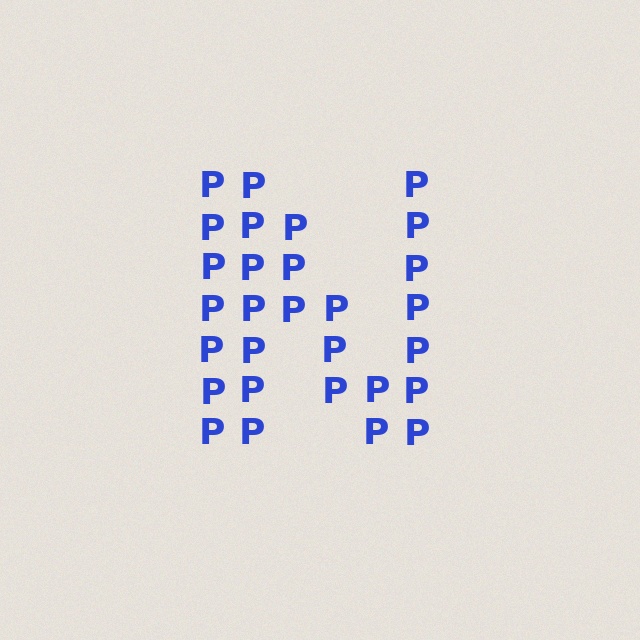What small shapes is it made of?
It is made of small letter P's.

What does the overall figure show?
The overall figure shows the letter N.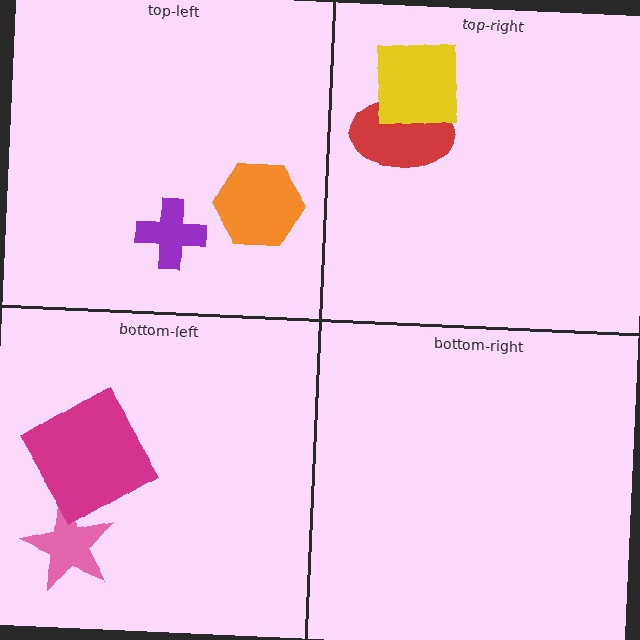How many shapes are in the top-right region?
2.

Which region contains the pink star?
The bottom-left region.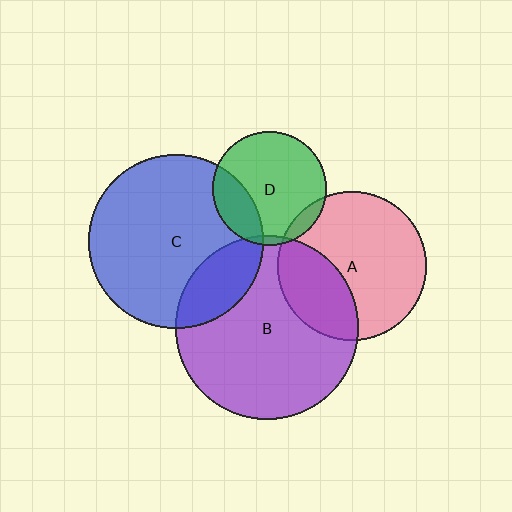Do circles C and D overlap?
Yes.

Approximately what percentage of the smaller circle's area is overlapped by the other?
Approximately 25%.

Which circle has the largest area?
Circle B (purple).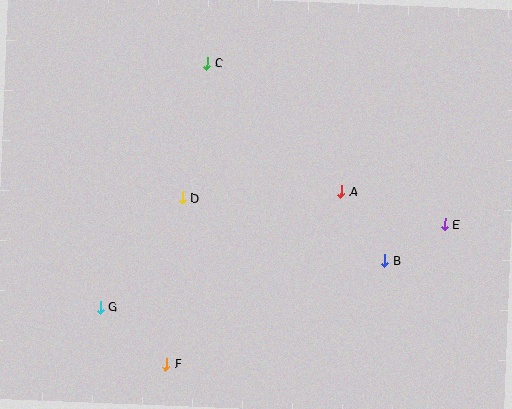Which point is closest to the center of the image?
Point D at (182, 198) is closest to the center.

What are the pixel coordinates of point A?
Point A is at (342, 192).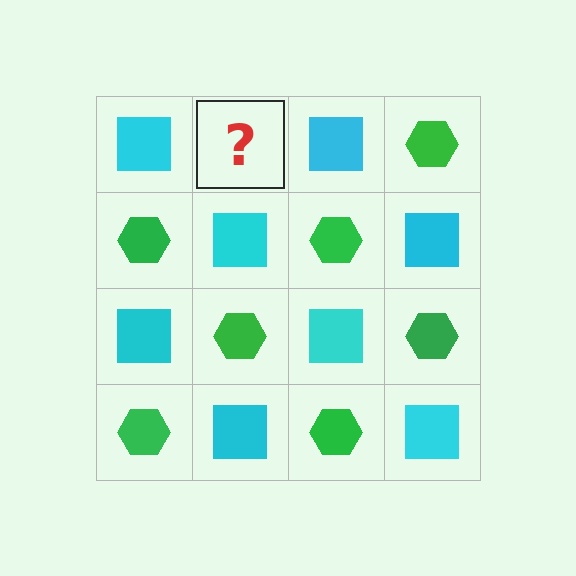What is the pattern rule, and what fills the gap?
The rule is that it alternates cyan square and green hexagon in a checkerboard pattern. The gap should be filled with a green hexagon.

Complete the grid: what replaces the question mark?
The question mark should be replaced with a green hexagon.